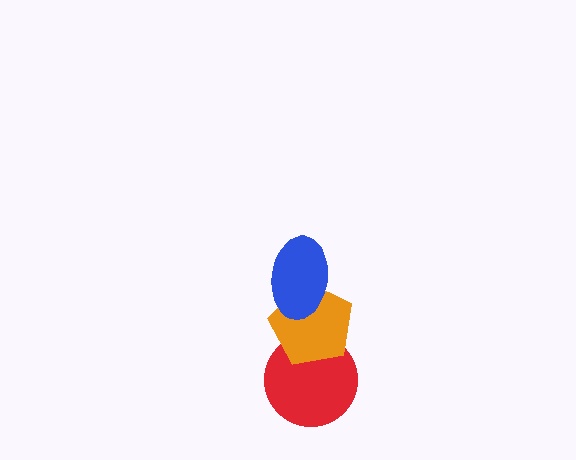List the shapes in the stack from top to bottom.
From top to bottom: the blue ellipse, the orange pentagon, the red circle.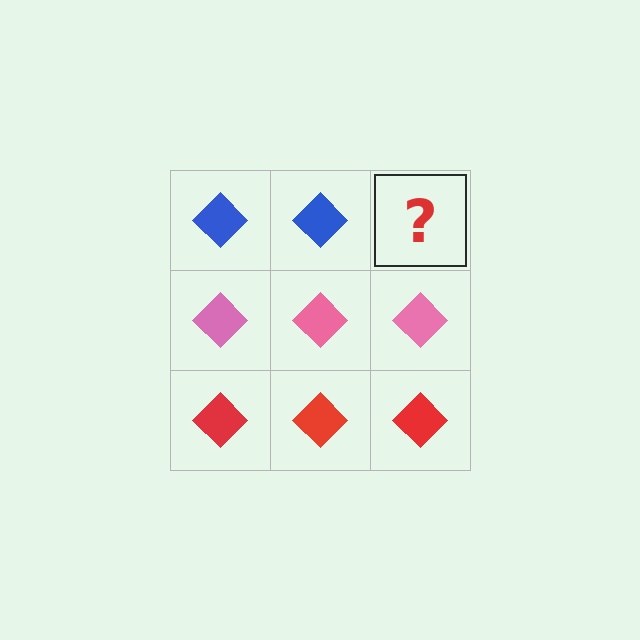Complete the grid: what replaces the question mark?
The question mark should be replaced with a blue diamond.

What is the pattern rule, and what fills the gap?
The rule is that each row has a consistent color. The gap should be filled with a blue diamond.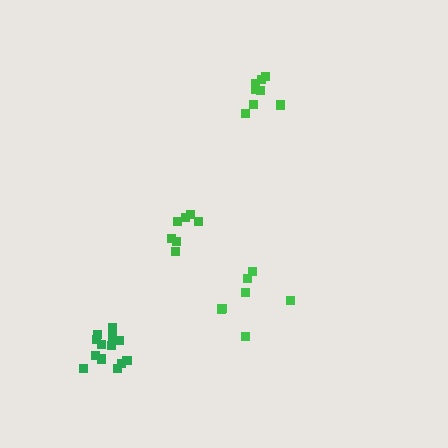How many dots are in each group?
Group 1: 7 dots, Group 2: 8 dots, Group 3: 13 dots, Group 4: 7 dots (35 total).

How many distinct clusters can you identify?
There are 4 distinct clusters.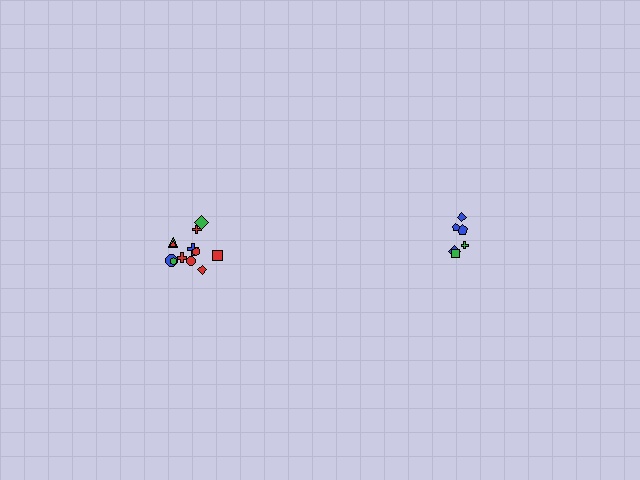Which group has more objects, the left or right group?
The left group.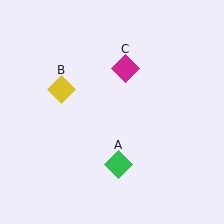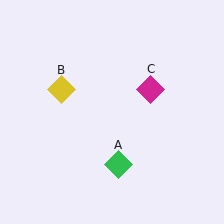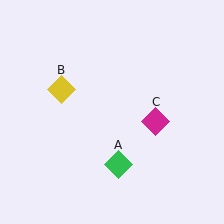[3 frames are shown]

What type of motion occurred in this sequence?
The magenta diamond (object C) rotated clockwise around the center of the scene.